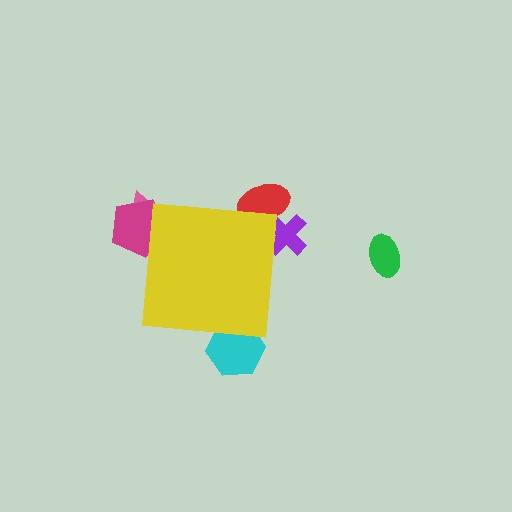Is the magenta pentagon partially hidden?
Yes, the magenta pentagon is partially hidden behind the yellow square.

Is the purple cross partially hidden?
Yes, the purple cross is partially hidden behind the yellow square.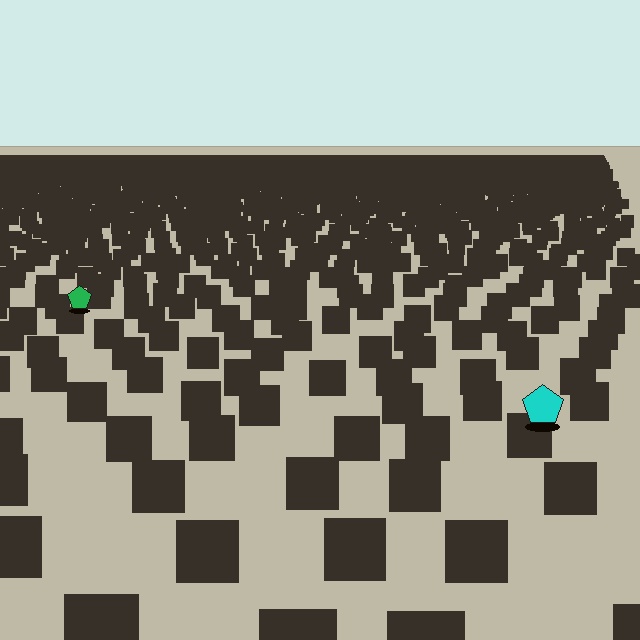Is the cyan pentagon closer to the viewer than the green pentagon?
Yes. The cyan pentagon is closer — you can tell from the texture gradient: the ground texture is coarser near it.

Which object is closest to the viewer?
The cyan pentagon is closest. The texture marks near it are larger and more spread out.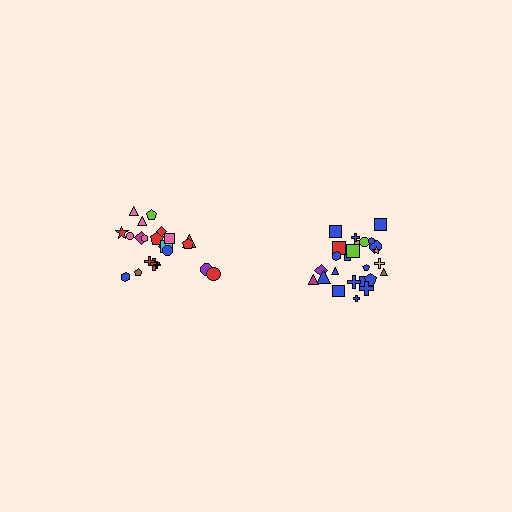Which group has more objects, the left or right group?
The right group.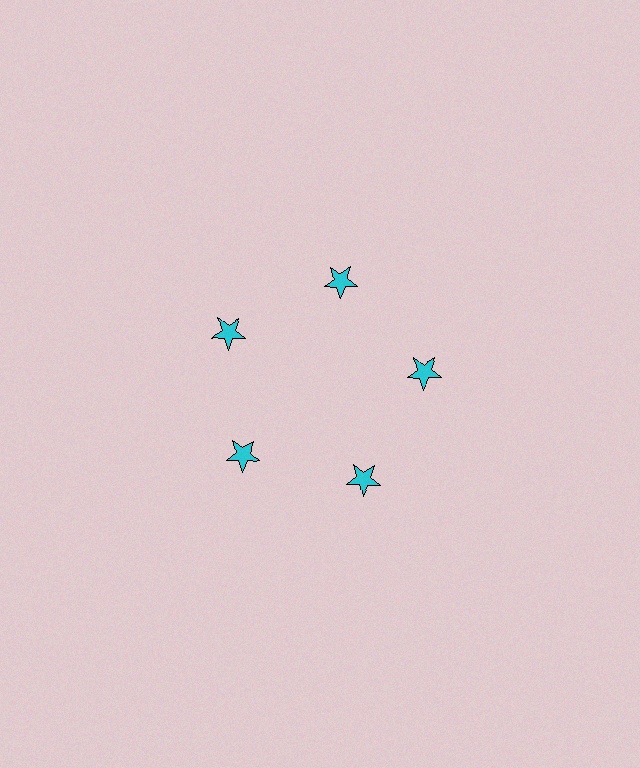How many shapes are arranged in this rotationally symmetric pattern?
There are 5 shapes, arranged in 5 groups of 1.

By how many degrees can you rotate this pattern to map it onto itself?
The pattern maps onto itself every 72 degrees of rotation.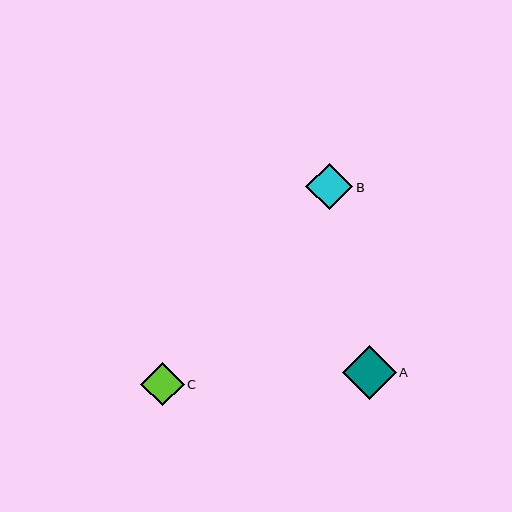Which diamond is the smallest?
Diamond C is the smallest with a size of approximately 44 pixels.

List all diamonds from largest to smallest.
From largest to smallest: A, B, C.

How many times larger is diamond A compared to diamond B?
Diamond A is approximately 1.2 times the size of diamond B.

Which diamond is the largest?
Diamond A is the largest with a size of approximately 54 pixels.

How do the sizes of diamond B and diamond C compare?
Diamond B and diamond C are approximately the same size.